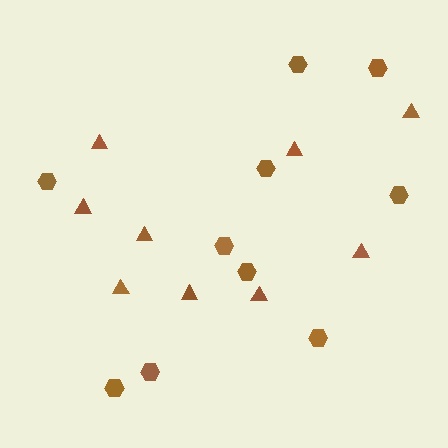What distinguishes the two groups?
There are 2 groups: one group of triangles (9) and one group of hexagons (10).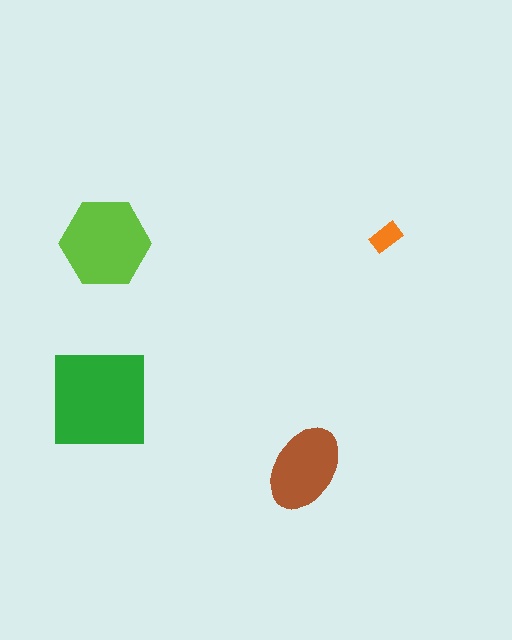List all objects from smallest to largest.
The orange rectangle, the brown ellipse, the lime hexagon, the green square.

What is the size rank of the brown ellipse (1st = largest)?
3rd.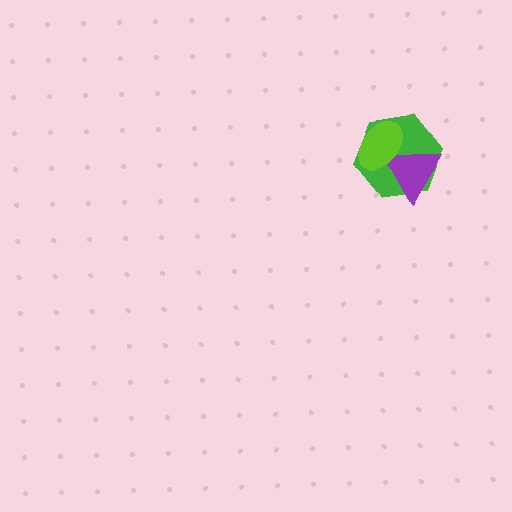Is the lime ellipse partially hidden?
No, no other shape covers it.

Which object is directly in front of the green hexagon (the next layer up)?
The purple triangle is directly in front of the green hexagon.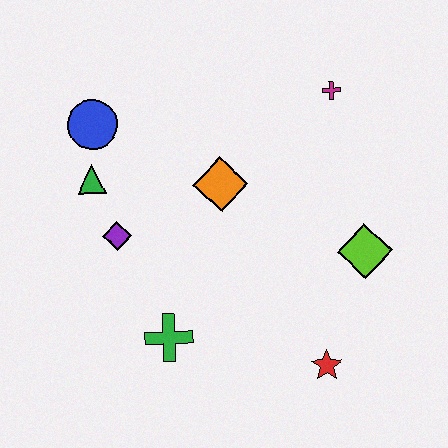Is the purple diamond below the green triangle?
Yes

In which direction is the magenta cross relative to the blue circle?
The magenta cross is to the right of the blue circle.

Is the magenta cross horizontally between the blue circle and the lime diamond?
Yes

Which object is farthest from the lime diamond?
The blue circle is farthest from the lime diamond.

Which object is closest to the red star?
The lime diamond is closest to the red star.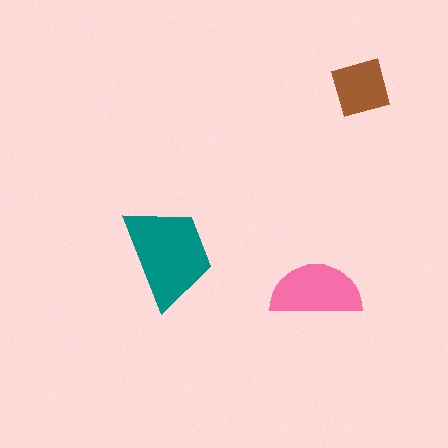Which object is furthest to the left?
The teal trapezoid is leftmost.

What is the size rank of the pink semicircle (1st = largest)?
2nd.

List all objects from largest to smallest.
The teal trapezoid, the pink semicircle, the brown diamond.